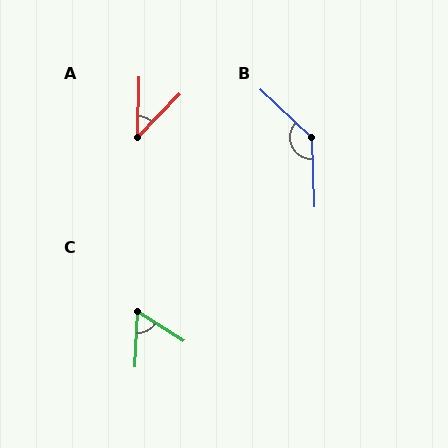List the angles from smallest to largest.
A (42°), C (61°), B (135°).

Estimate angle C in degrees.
Approximately 61 degrees.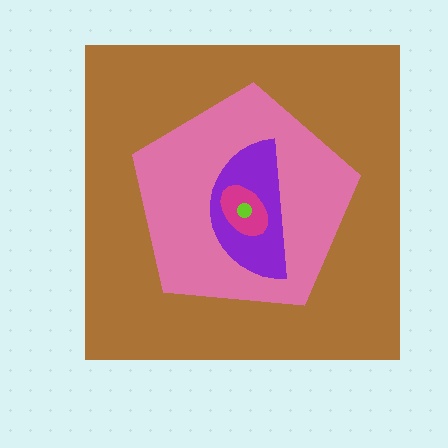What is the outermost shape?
The brown square.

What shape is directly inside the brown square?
The pink pentagon.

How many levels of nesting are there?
5.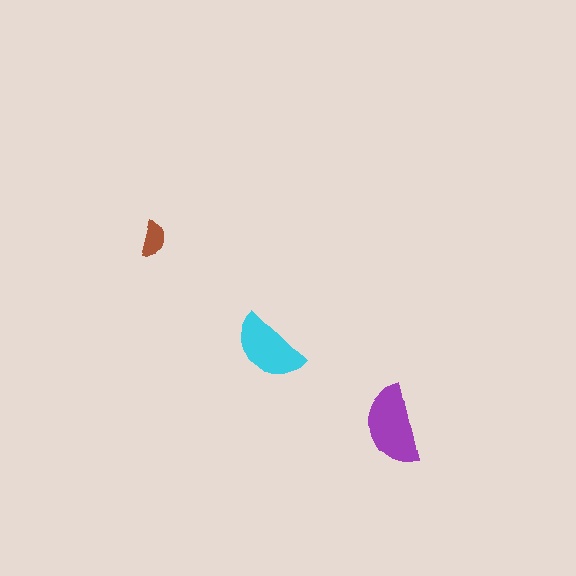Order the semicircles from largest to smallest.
the purple one, the cyan one, the brown one.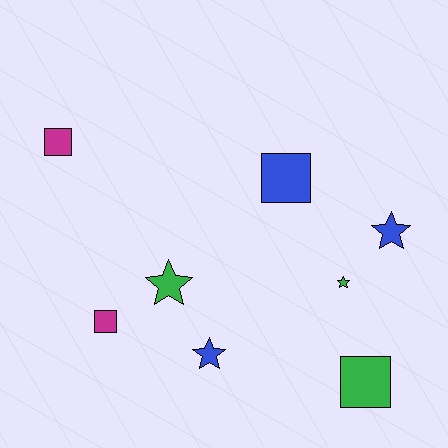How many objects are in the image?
There are 8 objects.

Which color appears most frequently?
Green, with 3 objects.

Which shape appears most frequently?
Star, with 4 objects.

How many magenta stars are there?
There are no magenta stars.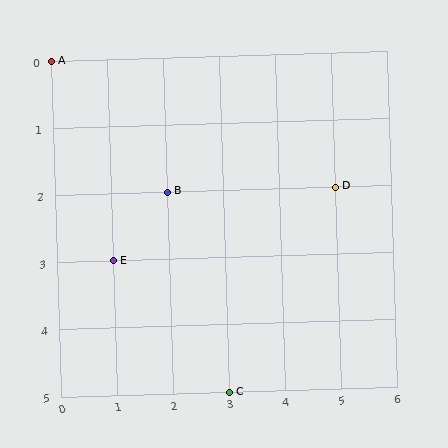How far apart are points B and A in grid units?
Points B and A are 2 columns and 2 rows apart (about 2.8 grid units diagonally).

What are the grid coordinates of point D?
Point D is at grid coordinates (5, 2).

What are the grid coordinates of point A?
Point A is at grid coordinates (0, 0).